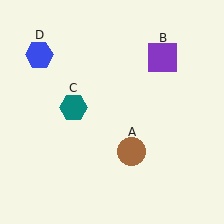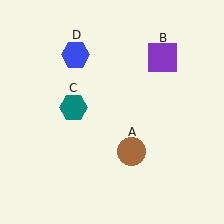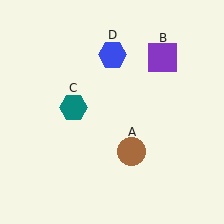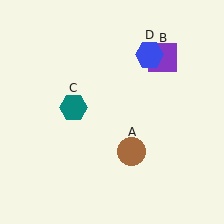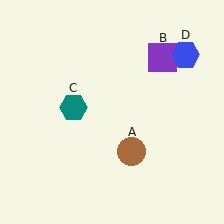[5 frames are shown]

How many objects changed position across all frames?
1 object changed position: blue hexagon (object D).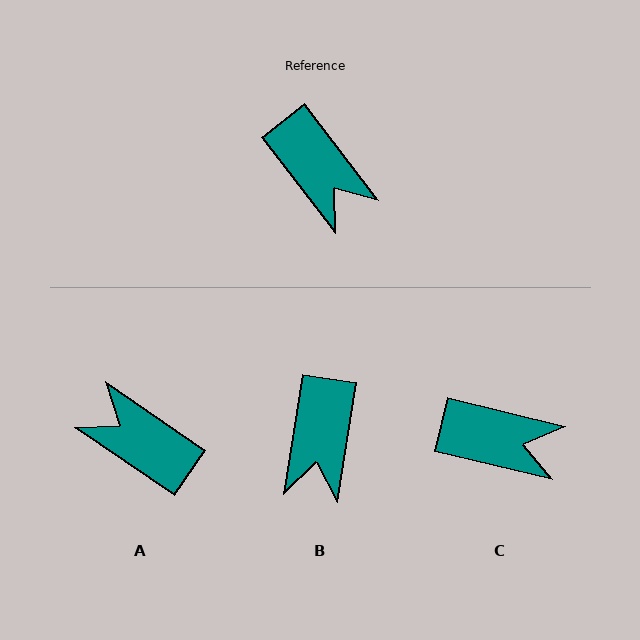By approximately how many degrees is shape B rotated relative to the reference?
Approximately 46 degrees clockwise.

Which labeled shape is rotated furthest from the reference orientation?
A, about 162 degrees away.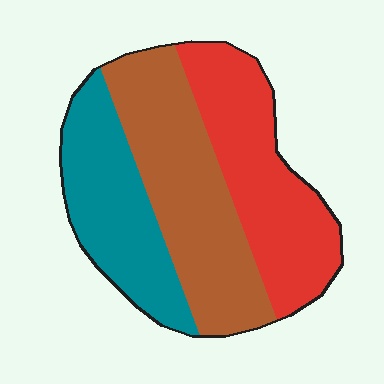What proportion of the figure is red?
Red takes up about one third (1/3) of the figure.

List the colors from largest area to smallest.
From largest to smallest: brown, red, teal.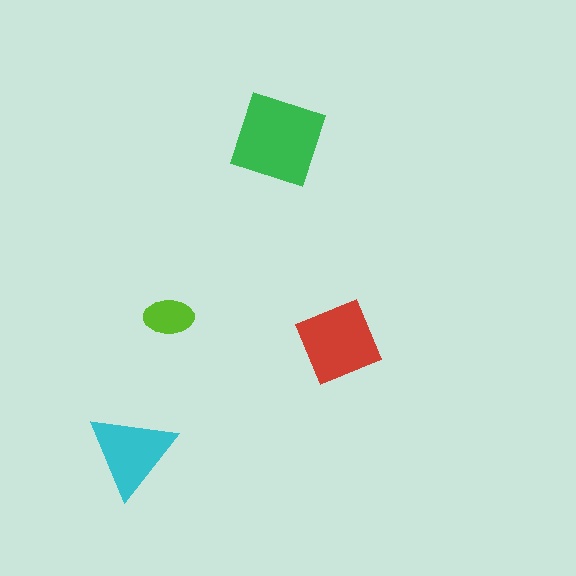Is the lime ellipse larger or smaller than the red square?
Smaller.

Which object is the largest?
The green diamond.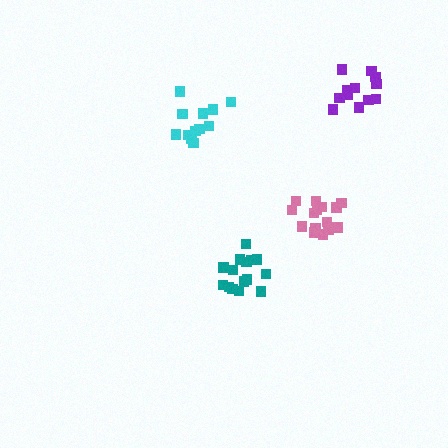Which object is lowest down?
The teal cluster is bottommost.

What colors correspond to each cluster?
The clusters are colored: teal, purple, pink, cyan.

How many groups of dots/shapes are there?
There are 4 groups.